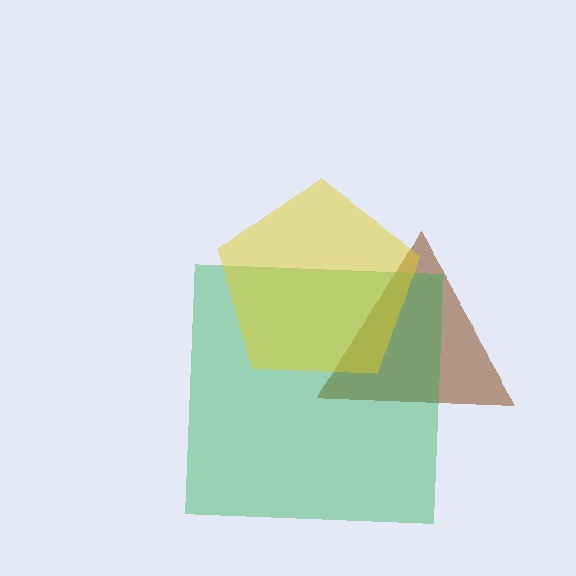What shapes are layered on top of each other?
The layered shapes are: a brown triangle, a green square, a yellow pentagon.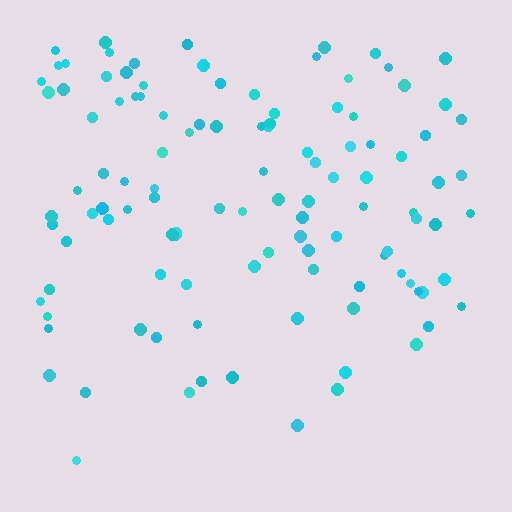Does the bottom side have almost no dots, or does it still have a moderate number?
Still a moderate number, just noticeably fewer than the top.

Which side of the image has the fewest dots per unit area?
The bottom.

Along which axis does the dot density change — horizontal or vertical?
Vertical.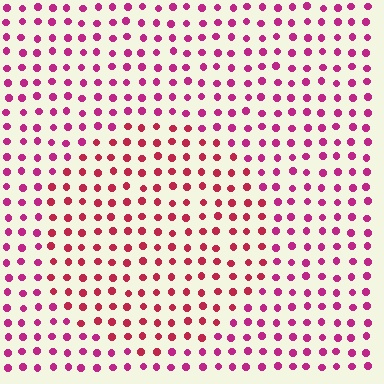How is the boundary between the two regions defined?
The boundary is defined purely by a slight shift in hue (about 24 degrees). Spacing, size, and orientation are identical on both sides.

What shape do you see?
I see a circle.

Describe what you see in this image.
The image is filled with small magenta elements in a uniform arrangement. A circle-shaped region is visible where the elements are tinted to a slightly different hue, forming a subtle color boundary.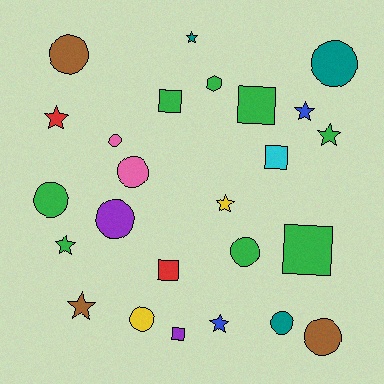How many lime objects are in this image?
There are no lime objects.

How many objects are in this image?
There are 25 objects.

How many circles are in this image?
There are 10 circles.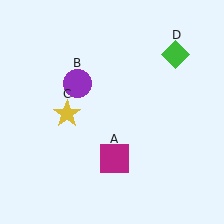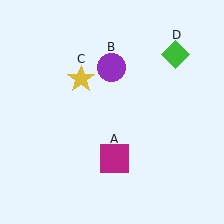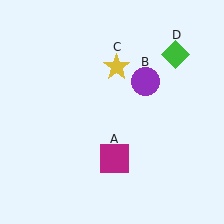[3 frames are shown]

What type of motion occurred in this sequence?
The purple circle (object B), yellow star (object C) rotated clockwise around the center of the scene.